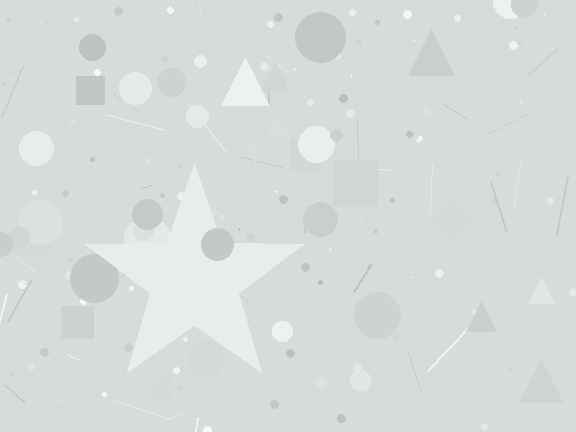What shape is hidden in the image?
A star is hidden in the image.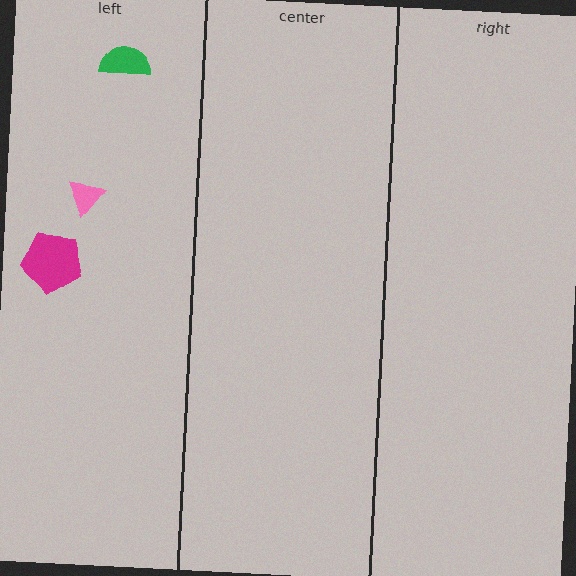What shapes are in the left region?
The green semicircle, the pink triangle, the magenta pentagon.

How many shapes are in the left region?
3.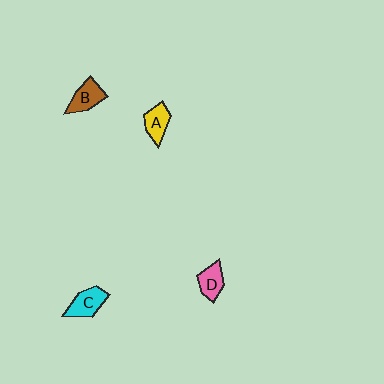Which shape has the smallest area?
Shape D (pink).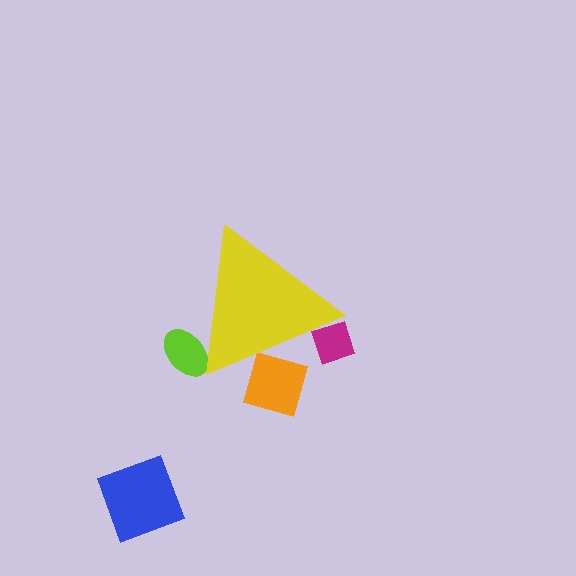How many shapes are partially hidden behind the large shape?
3 shapes are partially hidden.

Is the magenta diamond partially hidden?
Yes, the magenta diamond is partially hidden behind the yellow triangle.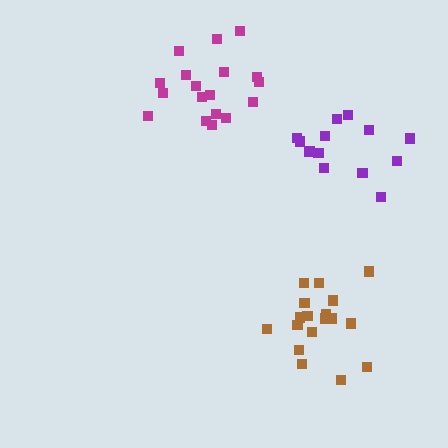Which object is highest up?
The magenta cluster is topmost.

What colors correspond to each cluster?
The clusters are colored: purple, magenta, brown.